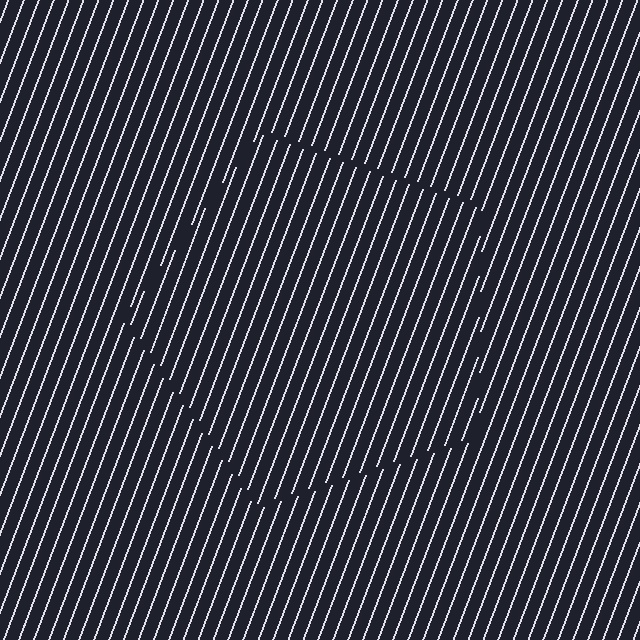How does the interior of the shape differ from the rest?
The interior of the shape contains the same grating, shifted by half a period — the contour is defined by the phase discontinuity where line-ends from the inner and outer gratings abut.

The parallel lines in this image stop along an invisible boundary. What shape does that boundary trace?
An illusory pentagon. The interior of the shape contains the same grating, shifted by half a period — the contour is defined by the phase discontinuity where line-ends from the inner and outer gratings abut.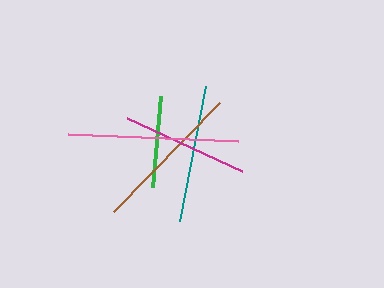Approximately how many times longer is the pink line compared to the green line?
The pink line is approximately 1.9 times the length of the green line.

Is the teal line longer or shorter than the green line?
The teal line is longer than the green line.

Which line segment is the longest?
The pink line is the longest at approximately 170 pixels.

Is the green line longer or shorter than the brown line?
The brown line is longer than the green line.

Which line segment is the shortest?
The green line is the shortest at approximately 91 pixels.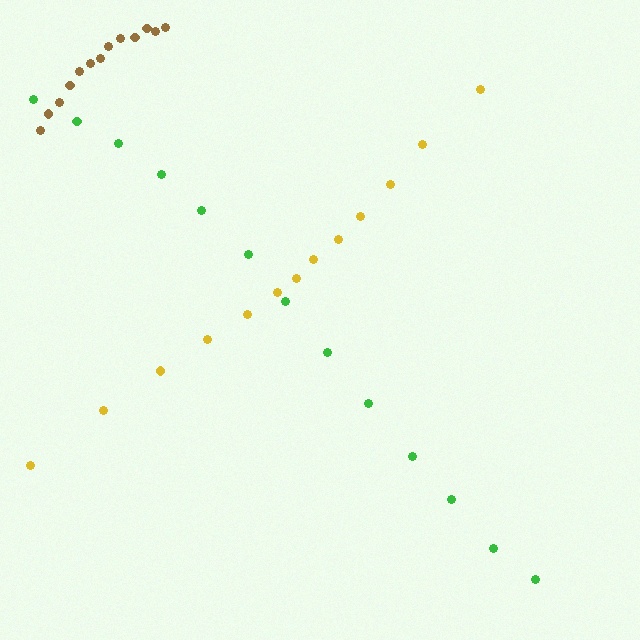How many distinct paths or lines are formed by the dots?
There are 3 distinct paths.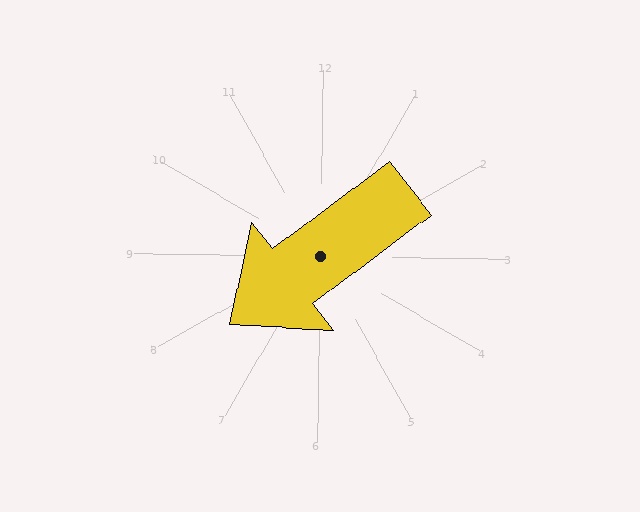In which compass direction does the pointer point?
Southwest.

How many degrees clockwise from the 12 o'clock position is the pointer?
Approximately 232 degrees.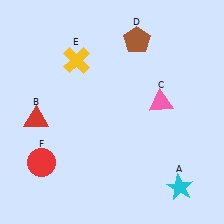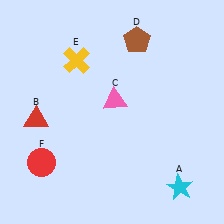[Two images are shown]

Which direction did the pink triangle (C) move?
The pink triangle (C) moved left.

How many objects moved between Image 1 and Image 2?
1 object moved between the two images.